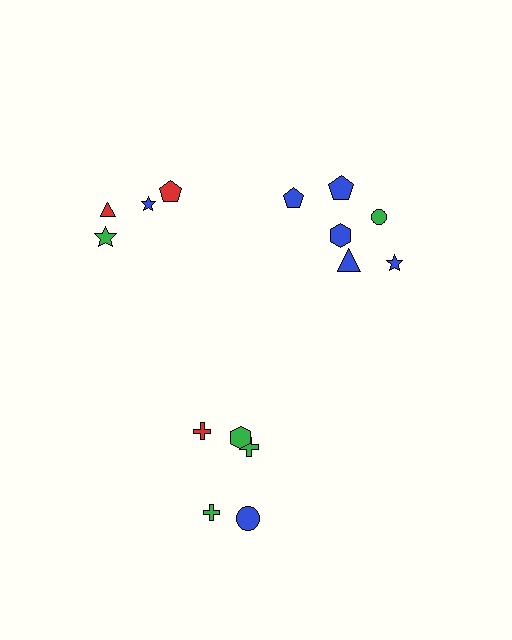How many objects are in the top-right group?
There are 6 objects.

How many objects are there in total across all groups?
There are 15 objects.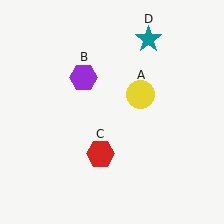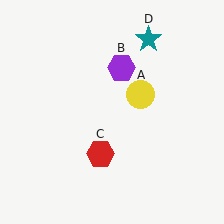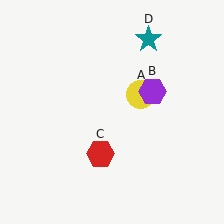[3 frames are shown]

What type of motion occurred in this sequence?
The purple hexagon (object B) rotated clockwise around the center of the scene.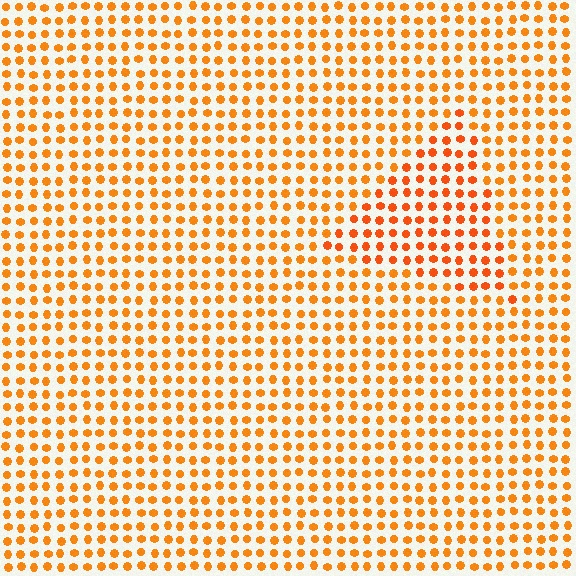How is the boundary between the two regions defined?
The boundary is defined purely by a slight shift in hue (about 15 degrees). Spacing, size, and orientation are identical on both sides.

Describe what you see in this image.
The image is filled with small orange elements in a uniform arrangement. A triangle-shaped region is visible where the elements are tinted to a slightly different hue, forming a subtle color boundary.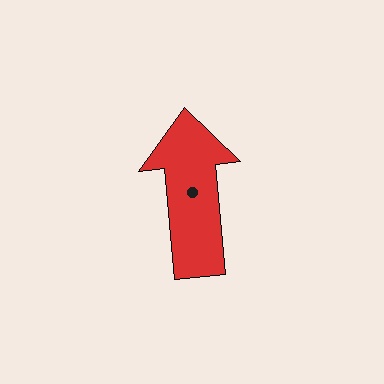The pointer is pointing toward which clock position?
Roughly 12 o'clock.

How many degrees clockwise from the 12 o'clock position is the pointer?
Approximately 355 degrees.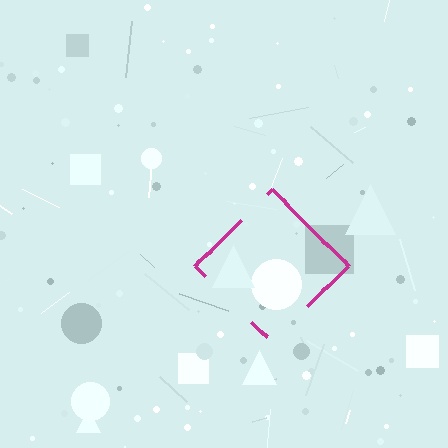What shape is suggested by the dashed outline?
The dashed outline suggests a diamond.